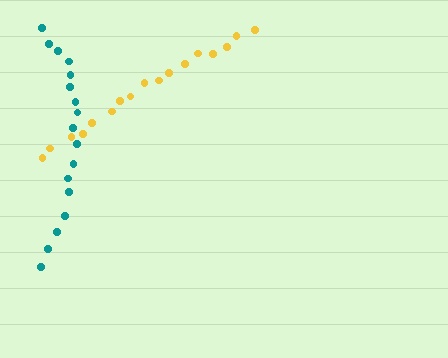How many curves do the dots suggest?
There are 2 distinct paths.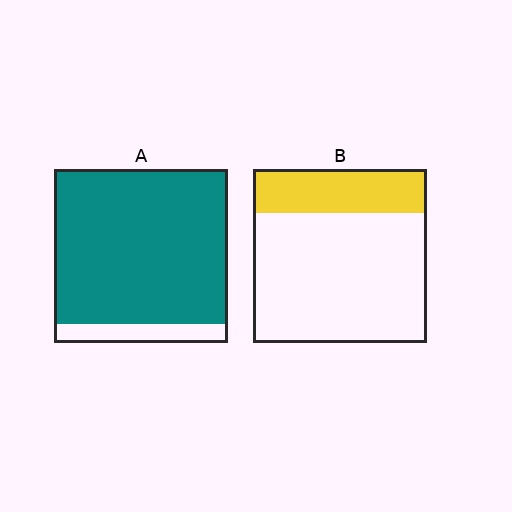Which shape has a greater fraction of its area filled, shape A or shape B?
Shape A.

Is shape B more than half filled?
No.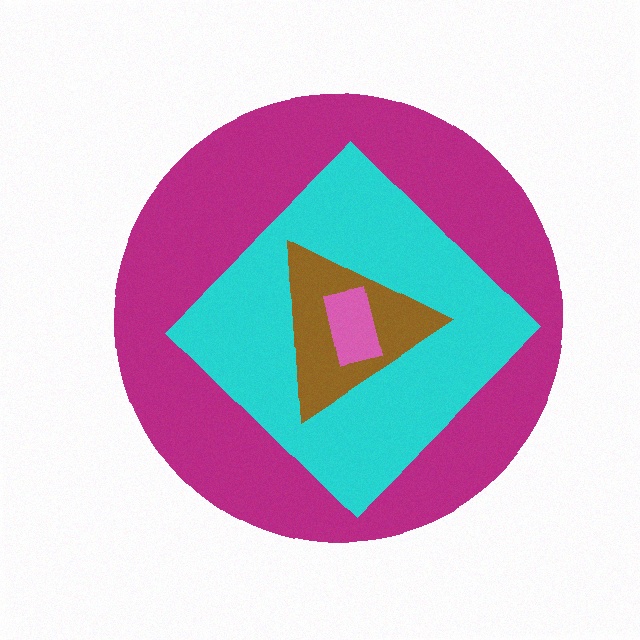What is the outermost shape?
The magenta circle.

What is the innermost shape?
The pink rectangle.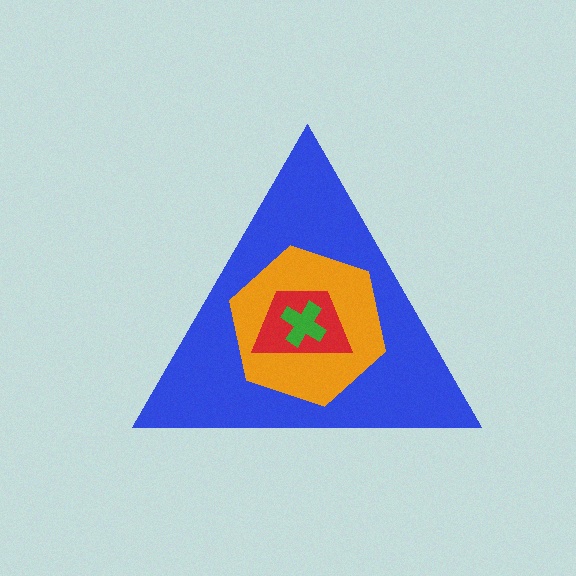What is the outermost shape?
The blue triangle.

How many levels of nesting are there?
4.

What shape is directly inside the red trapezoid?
The green cross.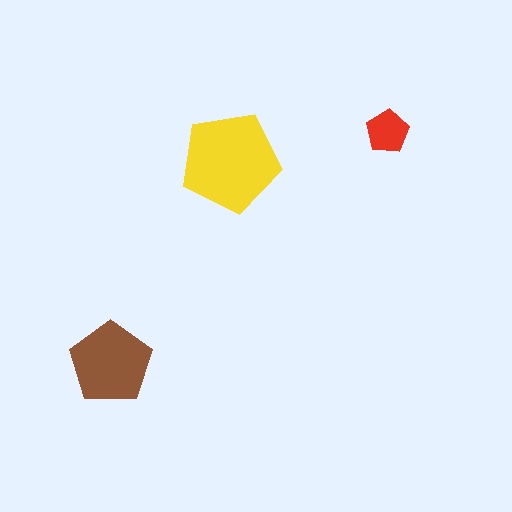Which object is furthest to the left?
The brown pentagon is leftmost.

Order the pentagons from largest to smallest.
the yellow one, the brown one, the red one.